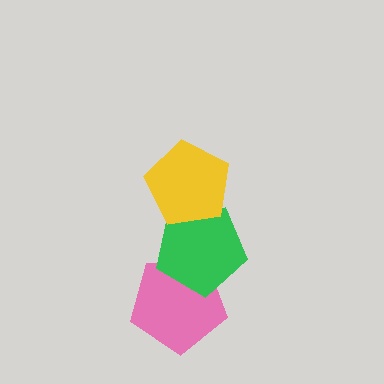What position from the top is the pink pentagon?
The pink pentagon is 3rd from the top.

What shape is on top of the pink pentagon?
The green pentagon is on top of the pink pentagon.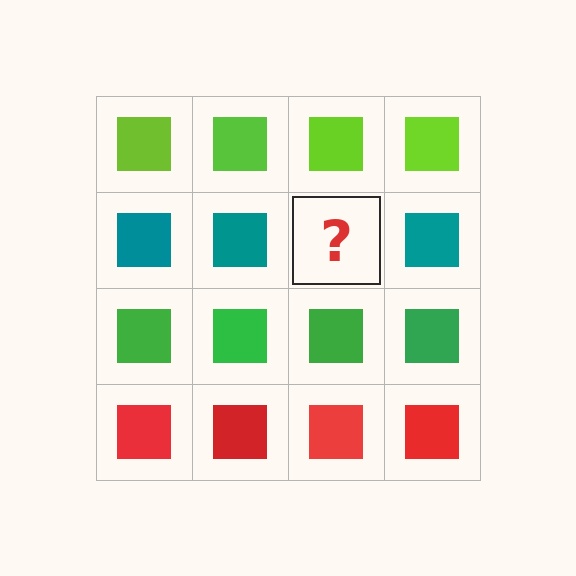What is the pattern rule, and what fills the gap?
The rule is that each row has a consistent color. The gap should be filled with a teal square.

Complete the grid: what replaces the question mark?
The question mark should be replaced with a teal square.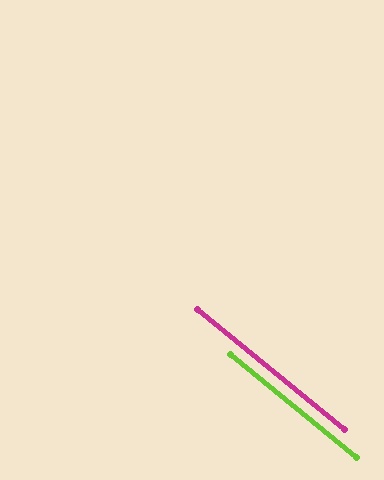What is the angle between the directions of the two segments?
Approximately 0 degrees.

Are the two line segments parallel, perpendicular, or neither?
Parallel — their directions differ by only 0.2°.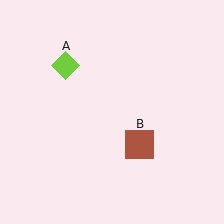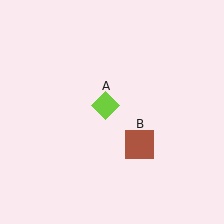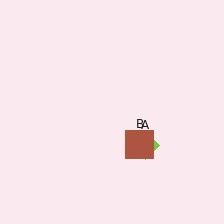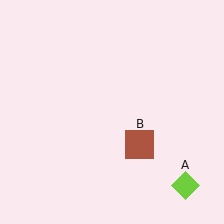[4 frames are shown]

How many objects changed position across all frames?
1 object changed position: lime diamond (object A).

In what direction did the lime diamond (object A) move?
The lime diamond (object A) moved down and to the right.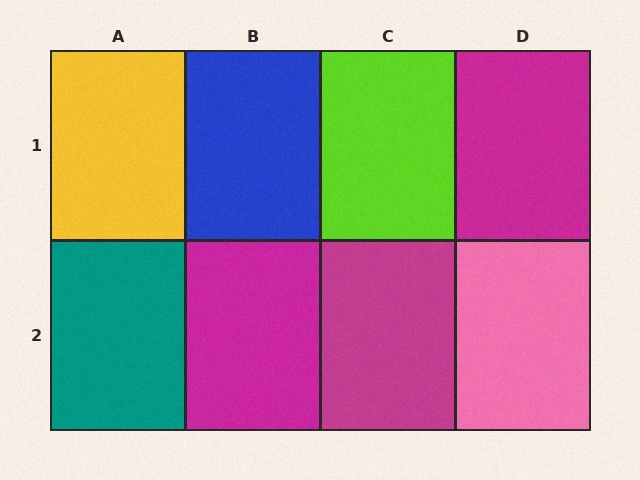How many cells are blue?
1 cell is blue.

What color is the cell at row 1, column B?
Blue.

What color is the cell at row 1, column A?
Yellow.